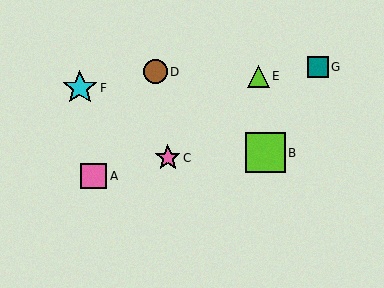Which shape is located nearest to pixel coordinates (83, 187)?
The pink square (labeled A) at (94, 176) is nearest to that location.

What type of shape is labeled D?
Shape D is a brown circle.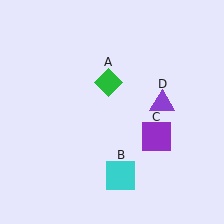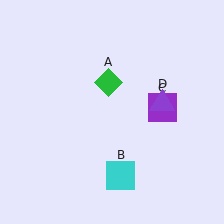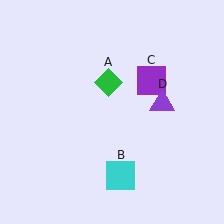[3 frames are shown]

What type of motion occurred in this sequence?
The purple square (object C) rotated counterclockwise around the center of the scene.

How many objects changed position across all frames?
1 object changed position: purple square (object C).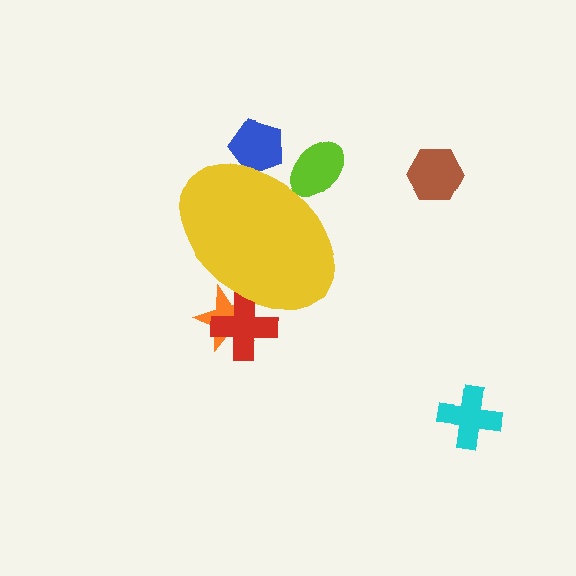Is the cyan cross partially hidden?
No, the cyan cross is fully visible.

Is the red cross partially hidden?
Yes, the red cross is partially hidden behind the yellow ellipse.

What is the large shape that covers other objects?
A yellow ellipse.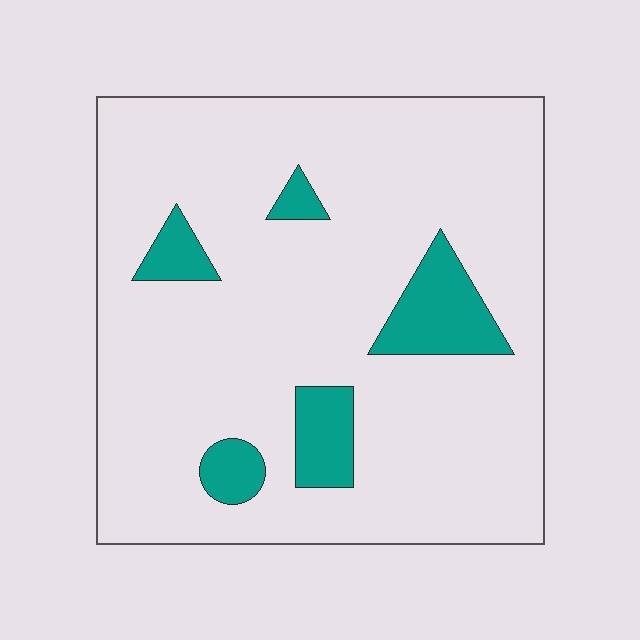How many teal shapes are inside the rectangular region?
5.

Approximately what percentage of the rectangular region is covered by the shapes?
Approximately 10%.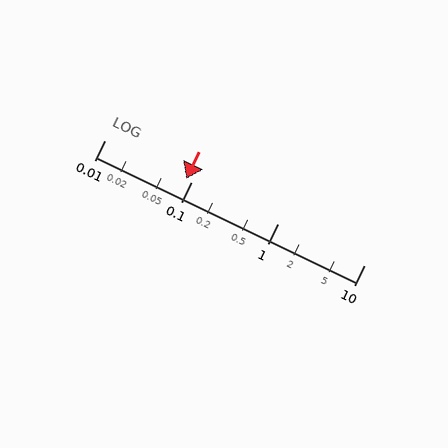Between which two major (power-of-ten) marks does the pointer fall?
The pointer is between 0.01 and 0.1.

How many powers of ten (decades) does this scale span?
The scale spans 3 decades, from 0.01 to 10.